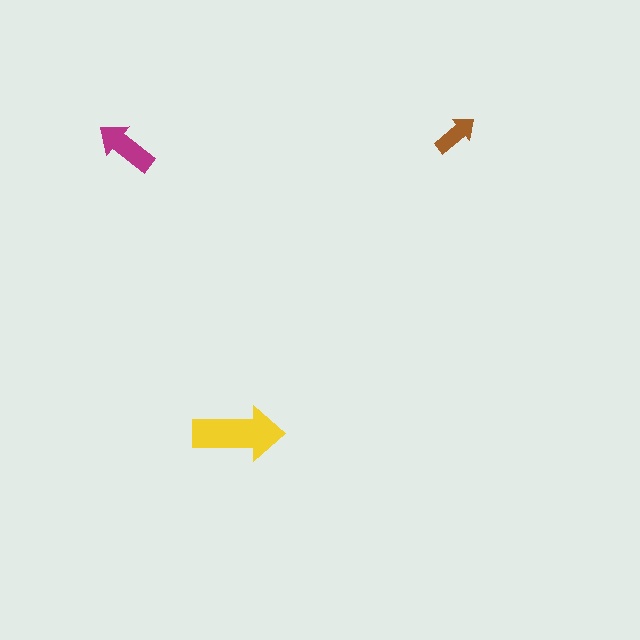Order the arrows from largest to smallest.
the yellow one, the magenta one, the brown one.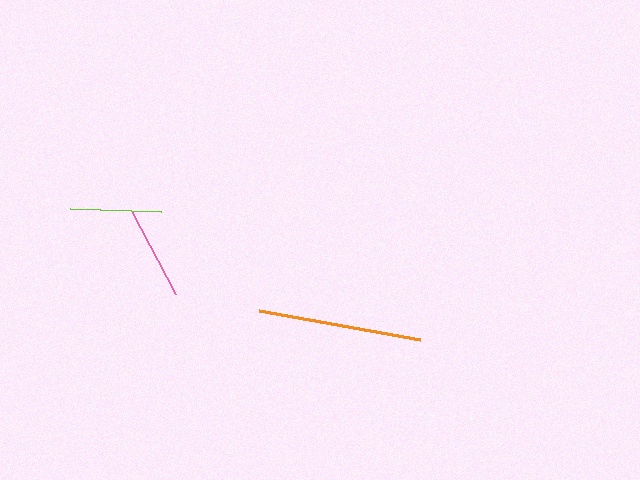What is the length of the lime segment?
The lime segment is approximately 91 pixels long.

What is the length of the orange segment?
The orange segment is approximately 163 pixels long.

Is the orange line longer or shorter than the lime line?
The orange line is longer than the lime line.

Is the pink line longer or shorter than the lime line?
The pink line is longer than the lime line.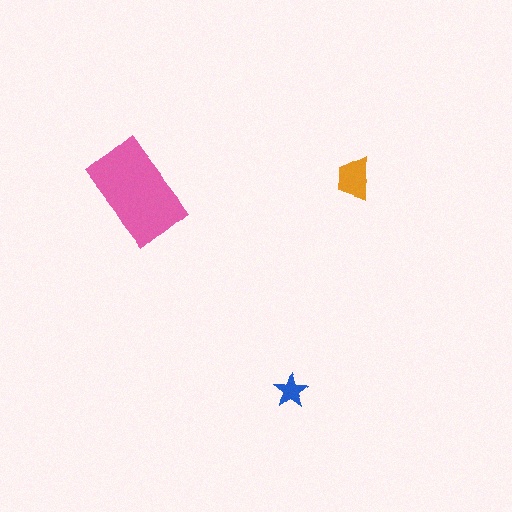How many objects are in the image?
There are 3 objects in the image.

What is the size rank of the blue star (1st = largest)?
3rd.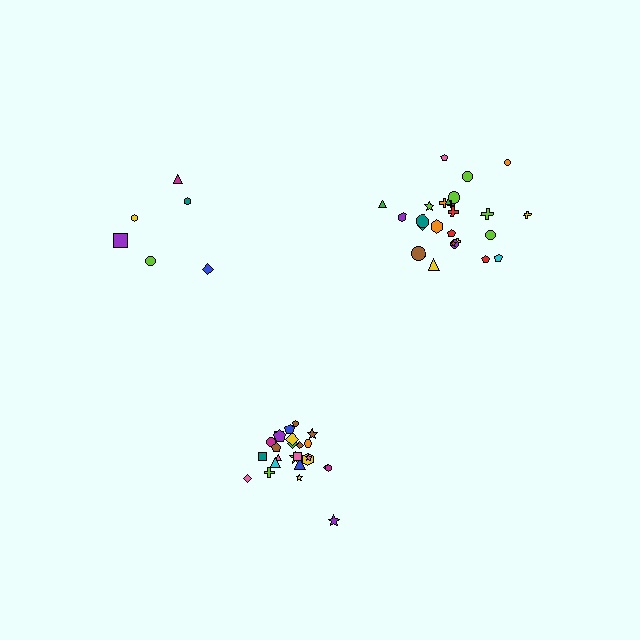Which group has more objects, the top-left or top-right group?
The top-right group.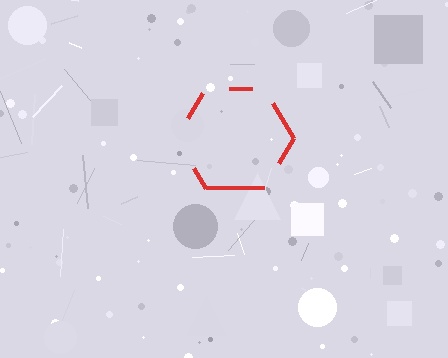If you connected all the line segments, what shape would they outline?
They would outline a hexagon.